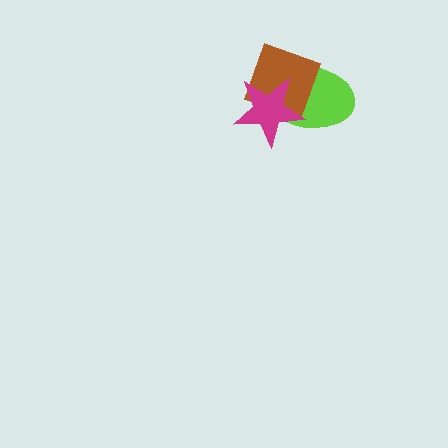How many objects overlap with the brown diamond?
2 objects overlap with the brown diamond.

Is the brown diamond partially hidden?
Yes, it is partially covered by another shape.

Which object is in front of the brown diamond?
The magenta star is in front of the brown diamond.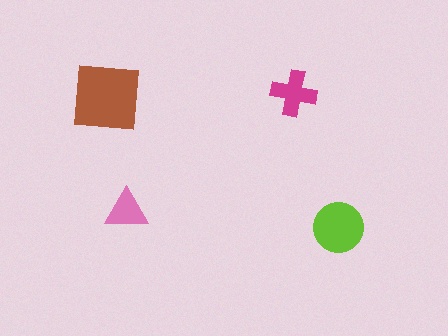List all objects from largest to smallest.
The brown square, the lime circle, the magenta cross, the pink triangle.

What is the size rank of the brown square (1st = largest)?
1st.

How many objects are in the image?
There are 4 objects in the image.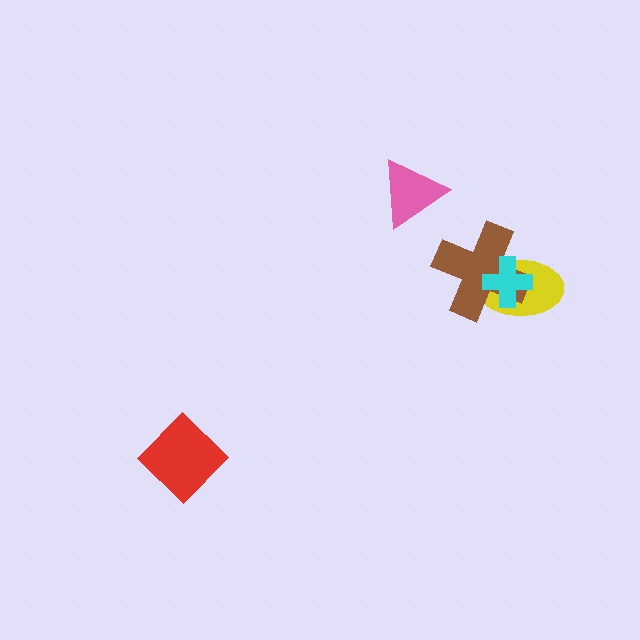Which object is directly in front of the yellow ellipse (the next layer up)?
The brown cross is directly in front of the yellow ellipse.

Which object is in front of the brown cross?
The cyan cross is in front of the brown cross.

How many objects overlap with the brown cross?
2 objects overlap with the brown cross.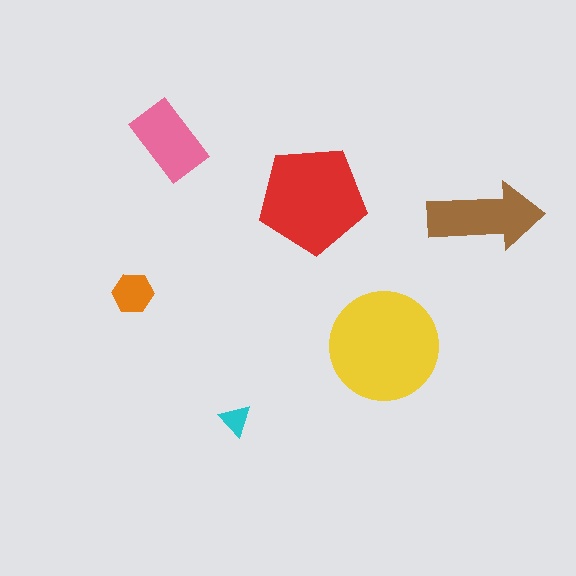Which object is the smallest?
The cyan triangle.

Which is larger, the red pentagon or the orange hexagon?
The red pentagon.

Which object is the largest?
The yellow circle.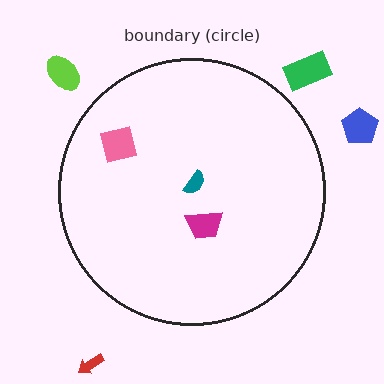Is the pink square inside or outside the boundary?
Inside.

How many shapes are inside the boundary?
3 inside, 4 outside.